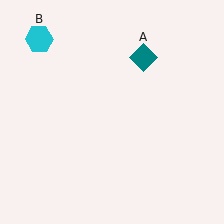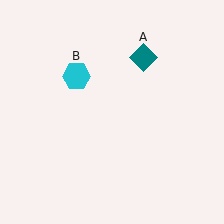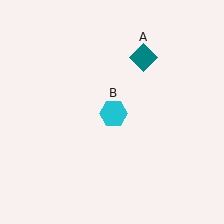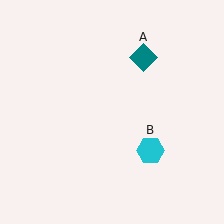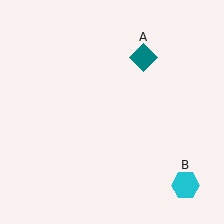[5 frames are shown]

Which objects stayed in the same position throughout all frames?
Teal diamond (object A) remained stationary.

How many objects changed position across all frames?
1 object changed position: cyan hexagon (object B).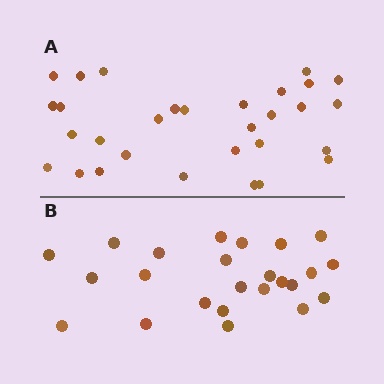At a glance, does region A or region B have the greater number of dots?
Region A (the top region) has more dots.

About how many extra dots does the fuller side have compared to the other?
Region A has about 6 more dots than region B.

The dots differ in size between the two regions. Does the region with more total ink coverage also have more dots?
No. Region B has more total ink coverage because its dots are larger, but region A actually contains more individual dots. Total area can be misleading — the number of items is what matters here.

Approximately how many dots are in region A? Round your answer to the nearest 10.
About 30 dots.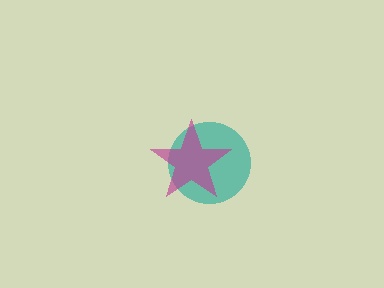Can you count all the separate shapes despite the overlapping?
Yes, there are 2 separate shapes.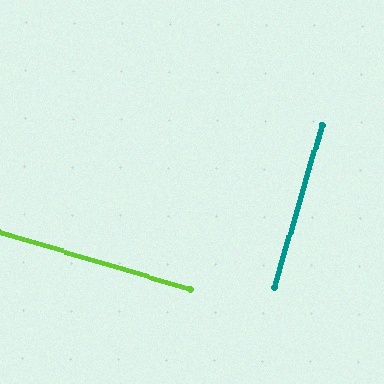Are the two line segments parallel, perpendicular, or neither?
Perpendicular — they meet at approximately 90°.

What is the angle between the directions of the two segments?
Approximately 90 degrees.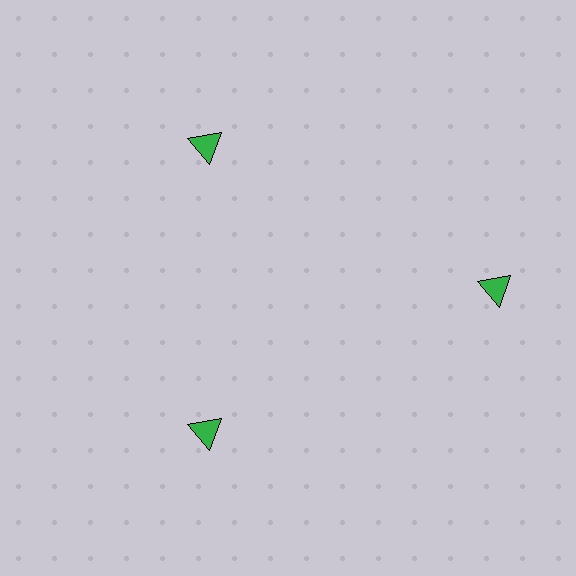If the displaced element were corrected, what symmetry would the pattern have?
It would have 3-fold rotational symmetry — the pattern would map onto itself every 120 degrees.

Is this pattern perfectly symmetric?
No. The 3 green triangles are arranged in a ring, but one element near the 3 o'clock position is pushed outward from the center, breaking the 3-fold rotational symmetry.